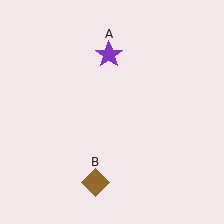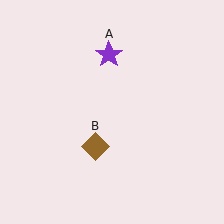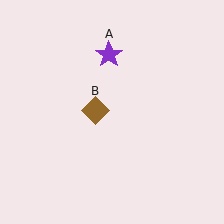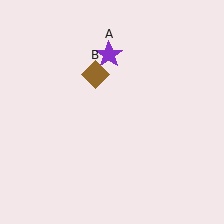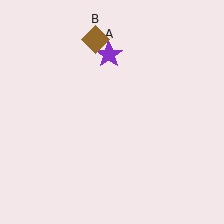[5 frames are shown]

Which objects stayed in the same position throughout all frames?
Purple star (object A) remained stationary.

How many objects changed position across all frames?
1 object changed position: brown diamond (object B).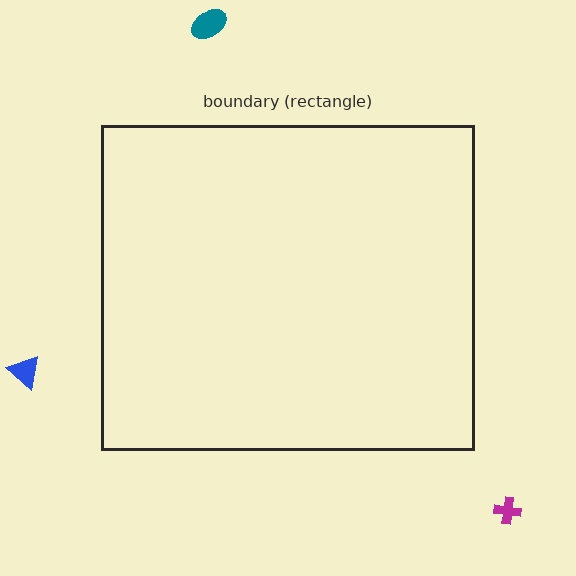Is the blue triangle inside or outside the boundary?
Outside.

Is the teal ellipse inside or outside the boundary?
Outside.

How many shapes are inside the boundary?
0 inside, 3 outside.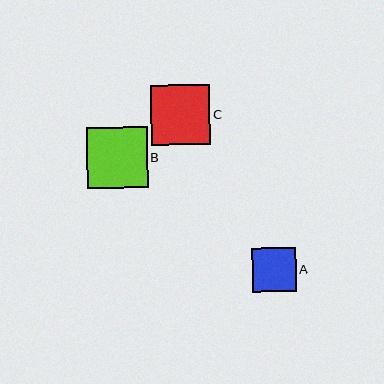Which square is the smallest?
Square A is the smallest with a size of approximately 44 pixels.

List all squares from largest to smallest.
From largest to smallest: B, C, A.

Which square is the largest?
Square B is the largest with a size of approximately 61 pixels.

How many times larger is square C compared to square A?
Square C is approximately 1.4 times the size of square A.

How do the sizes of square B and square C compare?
Square B and square C are approximately the same size.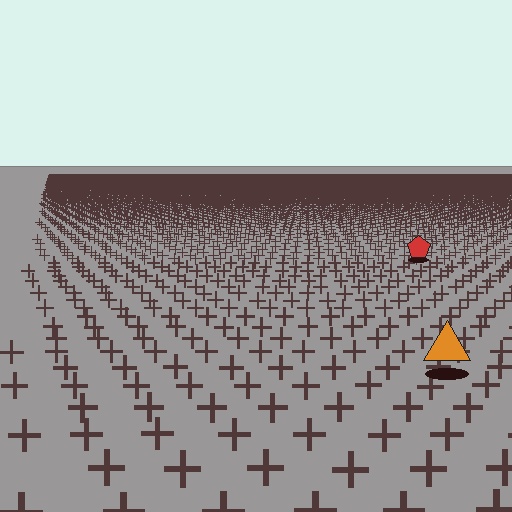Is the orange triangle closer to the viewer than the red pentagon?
Yes. The orange triangle is closer — you can tell from the texture gradient: the ground texture is coarser near it.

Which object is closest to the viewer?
The orange triangle is closest. The texture marks near it are larger and more spread out.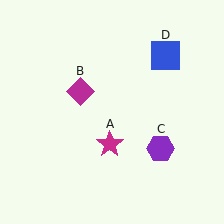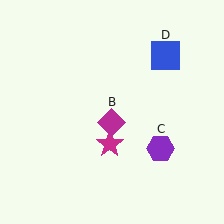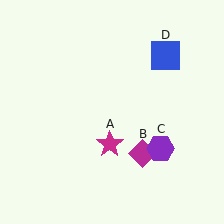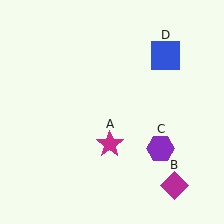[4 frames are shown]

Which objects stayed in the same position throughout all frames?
Magenta star (object A) and purple hexagon (object C) and blue square (object D) remained stationary.